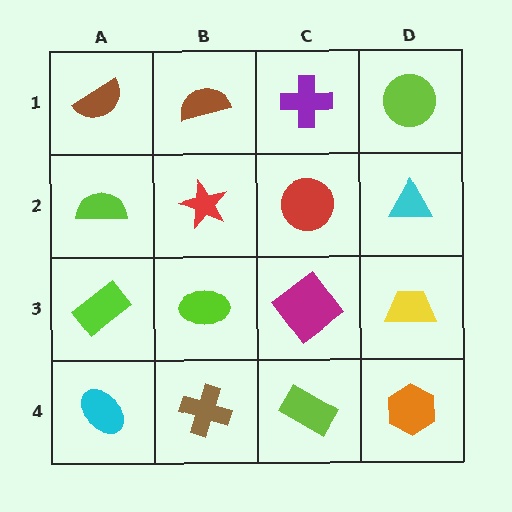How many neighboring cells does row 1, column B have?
3.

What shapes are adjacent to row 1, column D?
A cyan triangle (row 2, column D), a purple cross (row 1, column C).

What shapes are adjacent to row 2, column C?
A purple cross (row 1, column C), a magenta diamond (row 3, column C), a red star (row 2, column B), a cyan triangle (row 2, column D).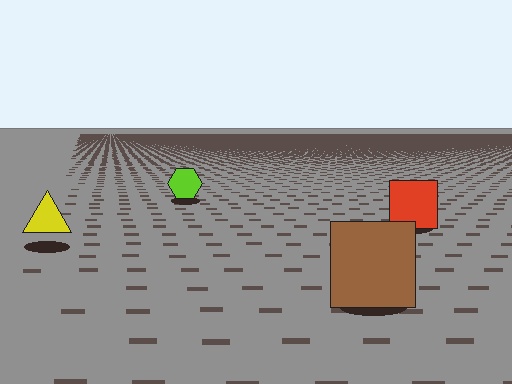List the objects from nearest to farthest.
From nearest to farthest: the brown square, the yellow triangle, the red square, the lime hexagon.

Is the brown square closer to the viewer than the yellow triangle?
Yes. The brown square is closer — you can tell from the texture gradient: the ground texture is coarser near it.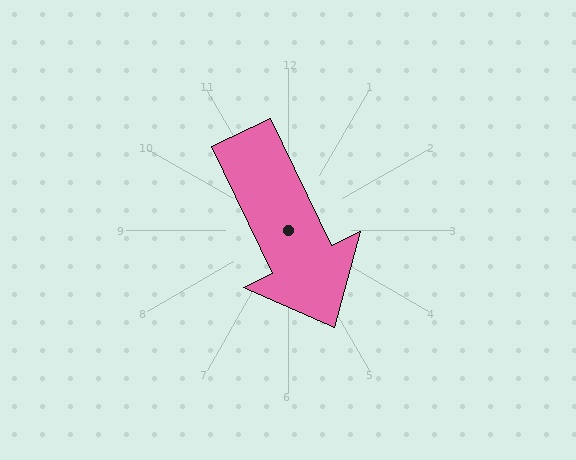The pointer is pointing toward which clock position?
Roughly 5 o'clock.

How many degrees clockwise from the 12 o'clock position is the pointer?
Approximately 154 degrees.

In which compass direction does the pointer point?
Southeast.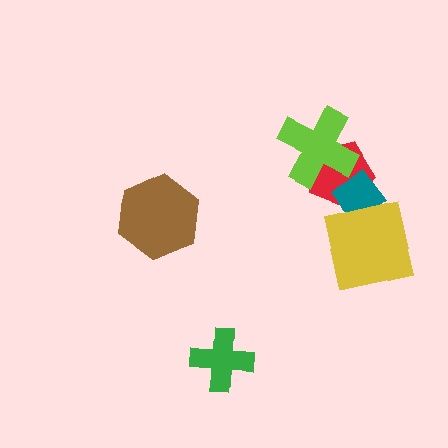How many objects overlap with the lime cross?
1 object overlaps with the lime cross.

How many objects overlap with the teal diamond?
2 objects overlap with the teal diamond.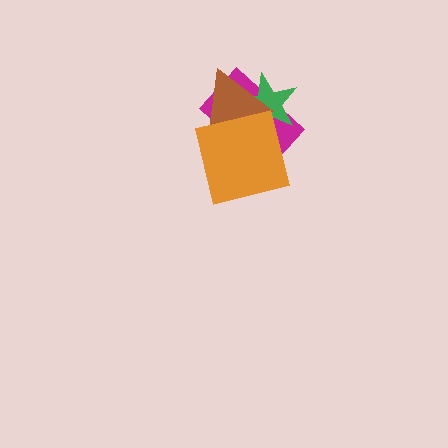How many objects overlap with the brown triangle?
3 objects overlap with the brown triangle.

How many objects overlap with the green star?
3 objects overlap with the green star.